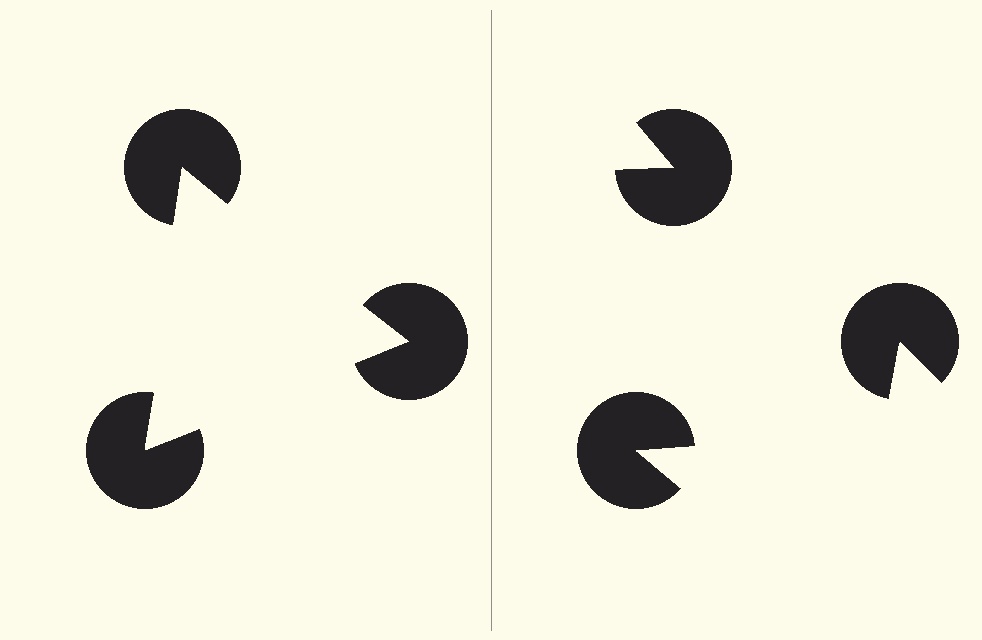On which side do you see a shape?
An illusory triangle appears on the left side. On the right side the wedge cuts are rotated, so no coherent shape forms.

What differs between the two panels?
The pac-man discs are positioned identically on both sides; only the wedge orientations differ. On the left they align to a triangle; on the right they are misaligned.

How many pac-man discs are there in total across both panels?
6 — 3 on each side.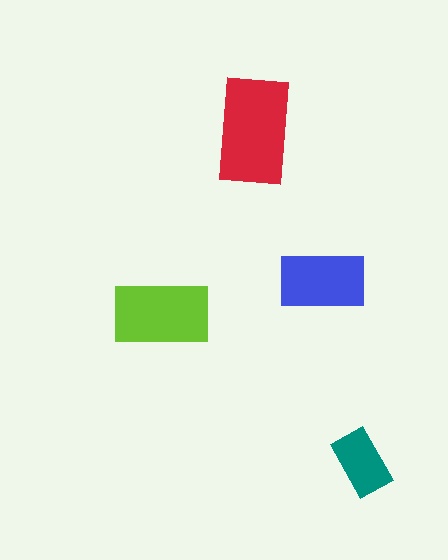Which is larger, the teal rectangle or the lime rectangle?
The lime one.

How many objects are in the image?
There are 4 objects in the image.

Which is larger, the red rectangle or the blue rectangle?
The red one.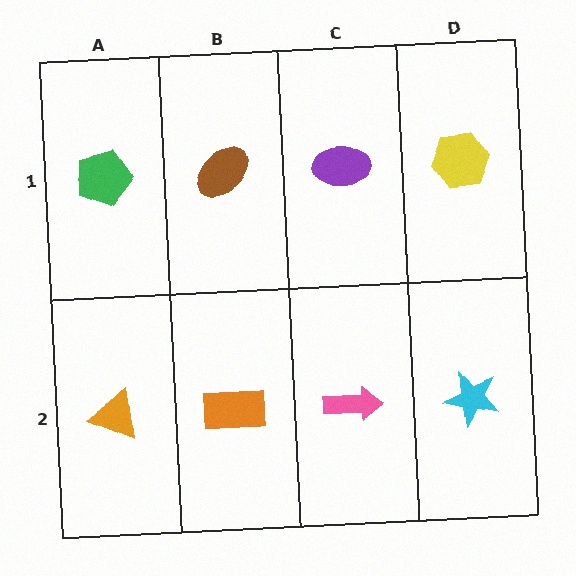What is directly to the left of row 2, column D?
A pink arrow.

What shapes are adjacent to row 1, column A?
An orange triangle (row 2, column A), a brown ellipse (row 1, column B).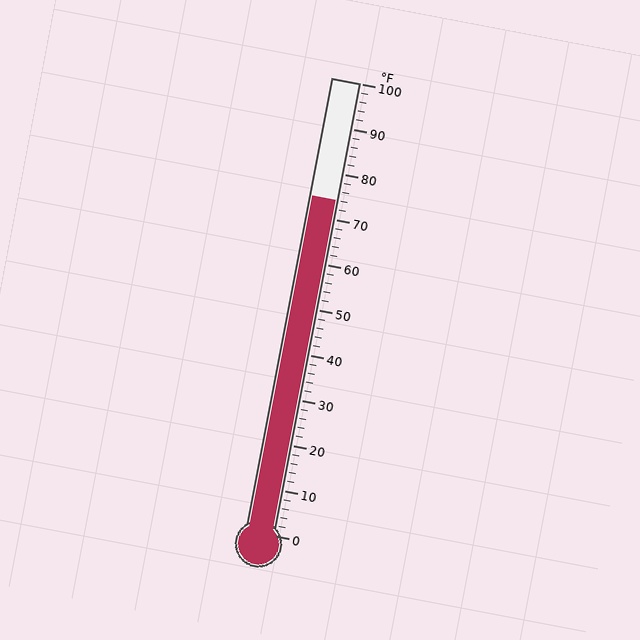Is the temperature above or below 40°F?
The temperature is above 40°F.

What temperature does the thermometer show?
The thermometer shows approximately 74°F.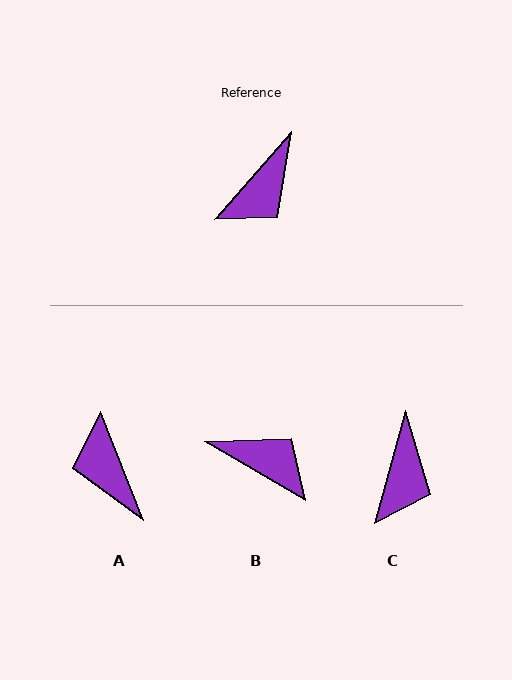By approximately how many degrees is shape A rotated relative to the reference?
Approximately 117 degrees clockwise.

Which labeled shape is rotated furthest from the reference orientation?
A, about 117 degrees away.